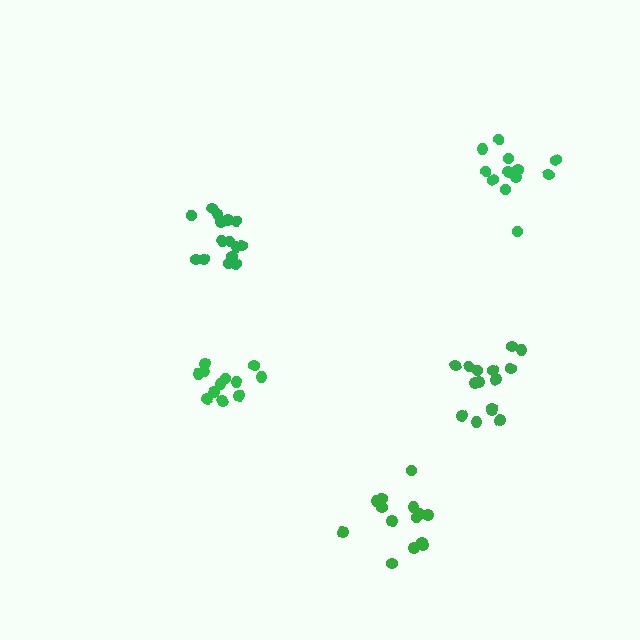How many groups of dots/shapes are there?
There are 5 groups.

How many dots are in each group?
Group 1: 12 dots, Group 2: 14 dots, Group 3: 15 dots, Group 4: 15 dots, Group 5: 12 dots (68 total).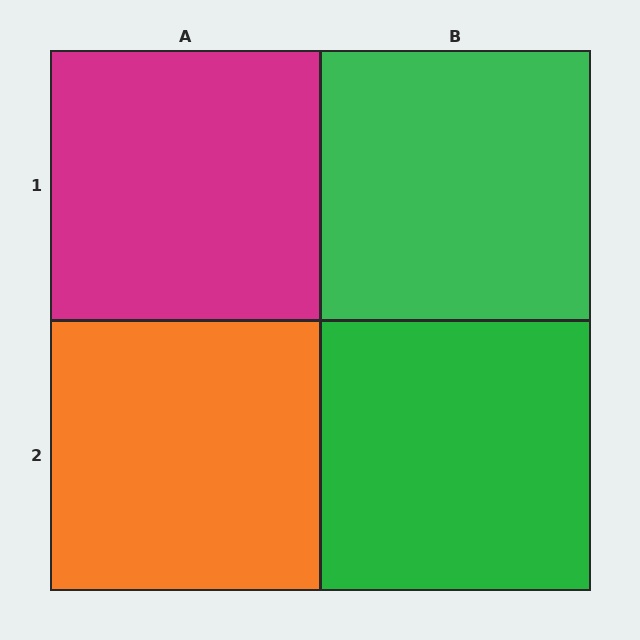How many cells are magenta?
1 cell is magenta.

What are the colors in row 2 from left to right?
Orange, green.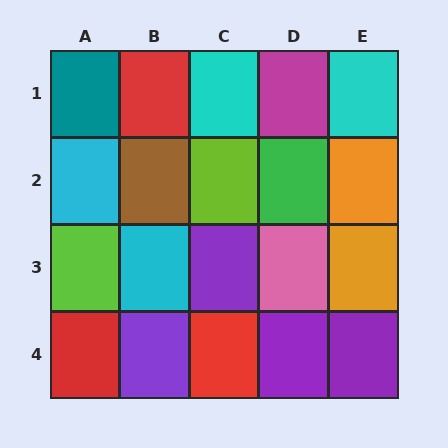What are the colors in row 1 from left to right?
Teal, red, cyan, magenta, cyan.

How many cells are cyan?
4 cells are cyan.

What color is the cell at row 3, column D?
Pink.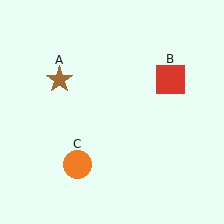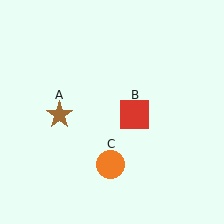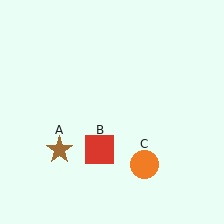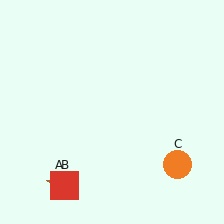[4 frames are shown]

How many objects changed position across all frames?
3 objects changed position: brown star (object A), red square (object B), orange circle (object C).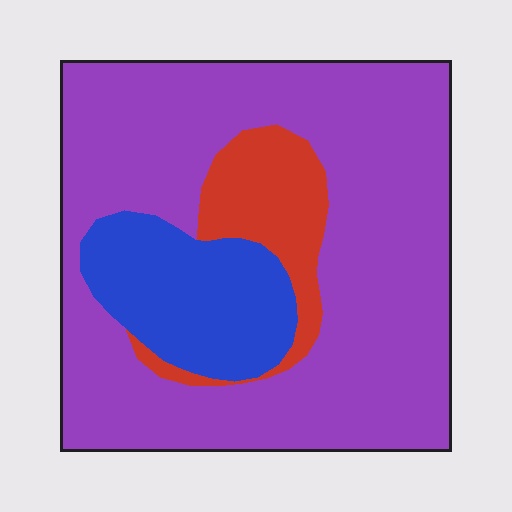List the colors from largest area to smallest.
From largest to smallest: purple, blue, red.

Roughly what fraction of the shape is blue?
Blue covers roughly 15% of the shape.